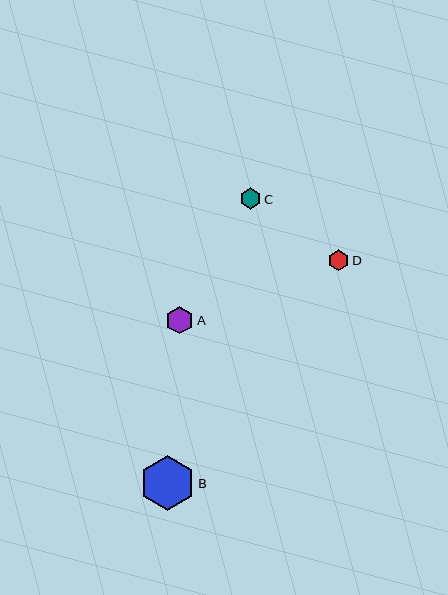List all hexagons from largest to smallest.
From largest to smallest: B, A, C, D.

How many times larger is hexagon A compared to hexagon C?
Hexagon A is approximately 1.3 times the size of hexagon C.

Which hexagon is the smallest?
Hexagon D is the smallest with a size of approximately 21 pixels.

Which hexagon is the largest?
Hexagon B is the largest with a size of approximately 55 pixels.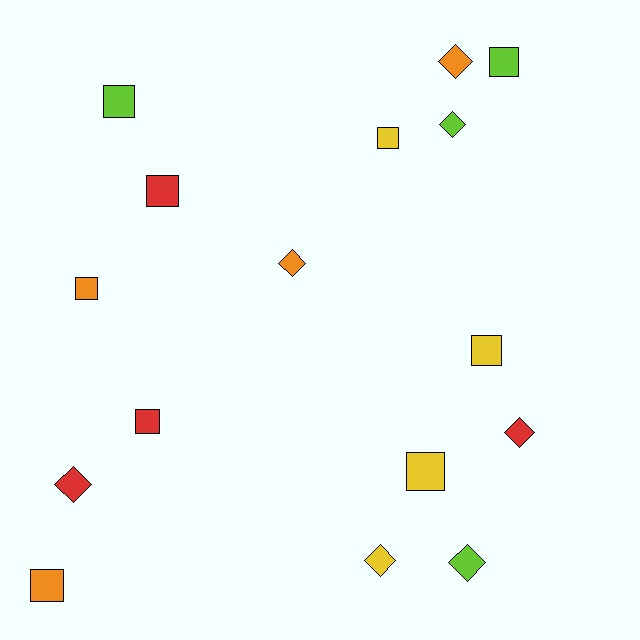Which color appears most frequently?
Orange, with 4 objects.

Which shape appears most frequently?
Square, with 9 objects.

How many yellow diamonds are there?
There is 1 yellow diamond.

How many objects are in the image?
There are 16 objects.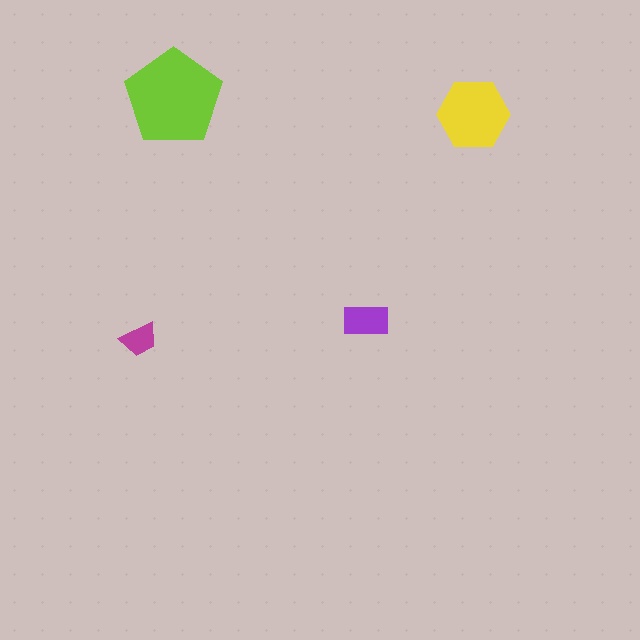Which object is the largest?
The lime pentagon.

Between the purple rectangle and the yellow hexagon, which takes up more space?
The yellow hexagon.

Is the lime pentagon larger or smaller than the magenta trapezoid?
Larger.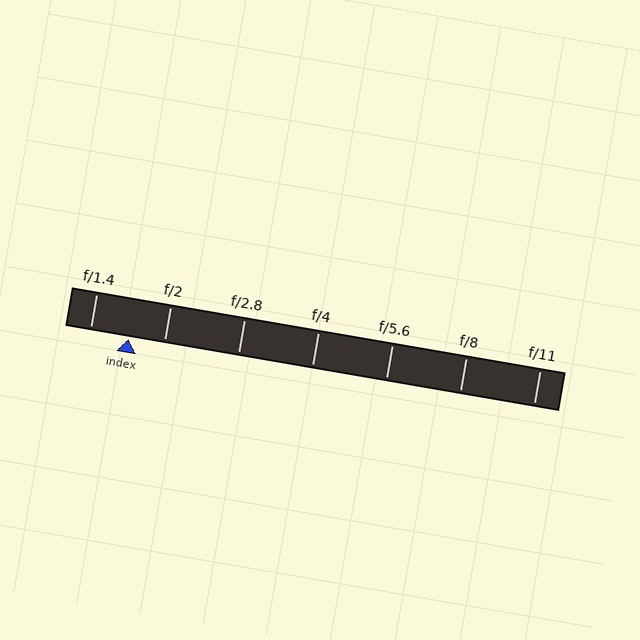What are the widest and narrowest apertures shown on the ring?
The widest aperture shown is f/1.4 and the narrowest is f/11.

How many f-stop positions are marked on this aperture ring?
There are 7 f-stop positions marked.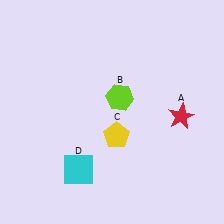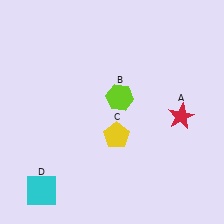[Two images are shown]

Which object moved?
The cyan square (D) moved left.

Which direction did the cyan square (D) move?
The cyan square (D) moved left.